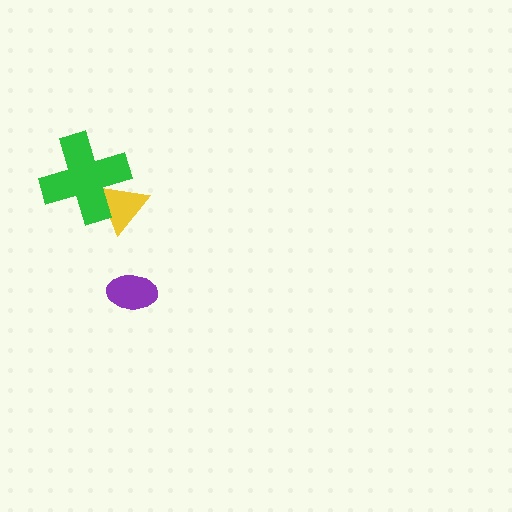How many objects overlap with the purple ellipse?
0 objects overlap with the purple ellipse.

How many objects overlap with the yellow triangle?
1 object overlaps with the yellow triangle.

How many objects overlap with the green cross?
1 object overlaps with the green cross.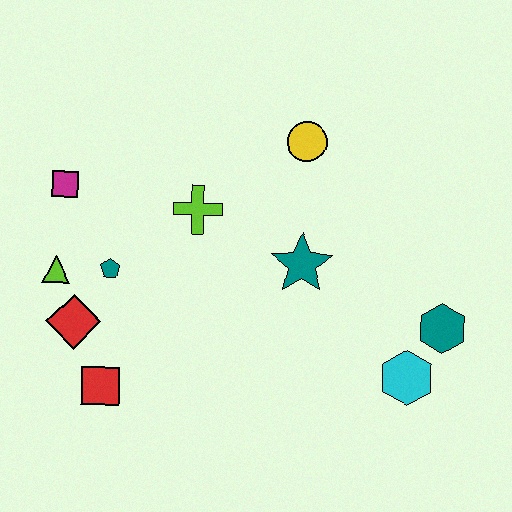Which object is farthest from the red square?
The teal hexagon is farthest from the red square.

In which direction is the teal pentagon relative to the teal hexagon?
The teal pentagon is to the left of the teal hexagon.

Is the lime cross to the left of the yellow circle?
Yes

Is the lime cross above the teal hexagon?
Yes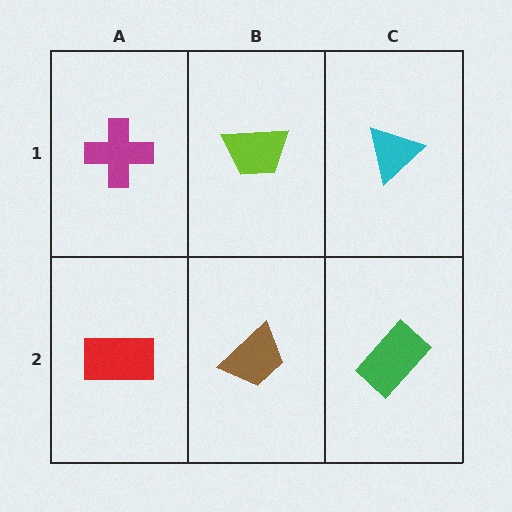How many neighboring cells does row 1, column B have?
3.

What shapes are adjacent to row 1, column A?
A red rectangle (row 2, column A), a lime trapezoid (row 1, column B).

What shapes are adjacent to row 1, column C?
A green rectangle (row 2, column C), a lime trapezoid (row 1, column B).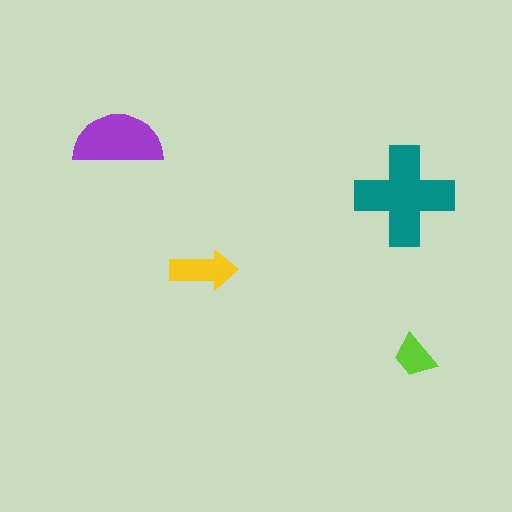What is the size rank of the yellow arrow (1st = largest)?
3rd.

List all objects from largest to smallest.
The teal cross, the purple semicircle, the yellow arrow, the lime trapezoid.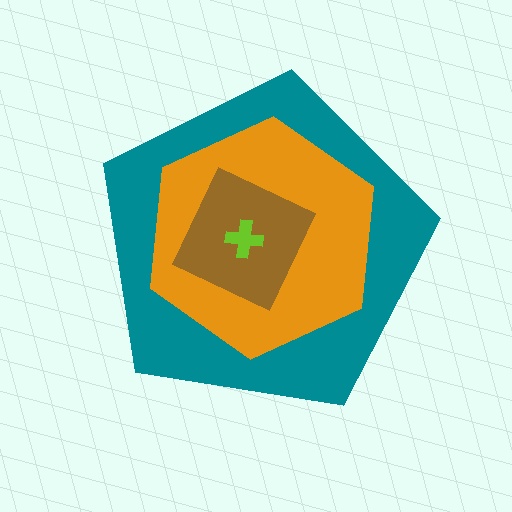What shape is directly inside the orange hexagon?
The brown diamond.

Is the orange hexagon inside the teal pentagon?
Yes.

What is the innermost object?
The lime cross.